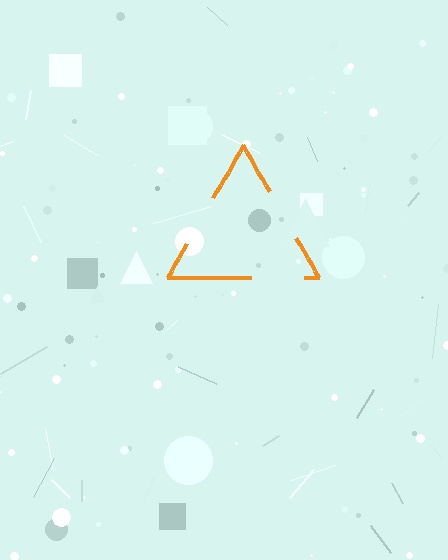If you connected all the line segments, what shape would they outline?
They would outline a triangle.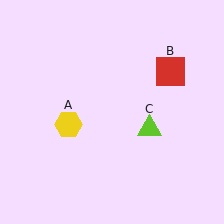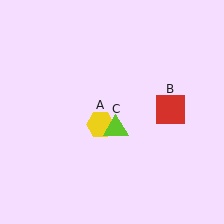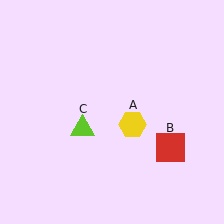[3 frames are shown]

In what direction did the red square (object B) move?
The red square (object B) moved down.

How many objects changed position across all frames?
3 objects changed position: yellow hexagon (object A), red square (object B), lime triangle (object C).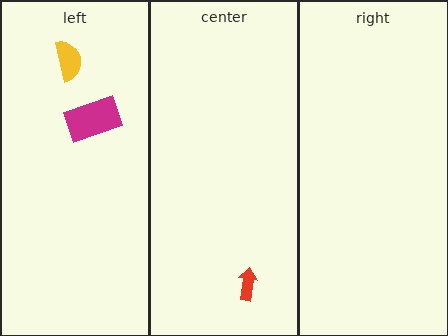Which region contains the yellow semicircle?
The left region.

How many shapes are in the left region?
2.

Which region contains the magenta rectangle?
The left region.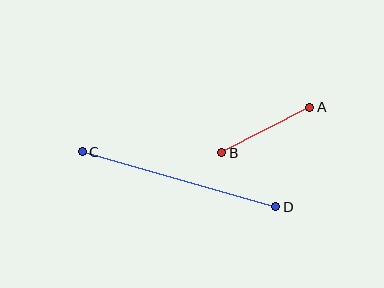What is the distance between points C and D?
The distance is approximately 201 pixels.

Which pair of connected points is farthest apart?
Points C and D are farthest apart.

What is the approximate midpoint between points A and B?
The midpoint is at approximately (266, 130) pixels.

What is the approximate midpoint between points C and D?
The midpoint is at approximately (179, 179) pixels.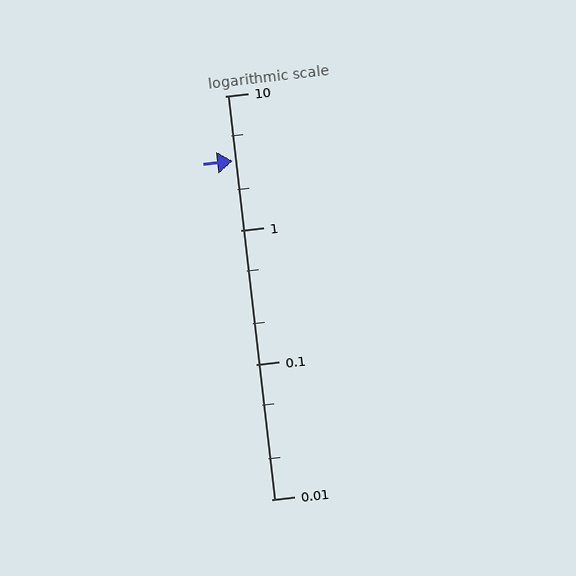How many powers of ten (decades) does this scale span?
The scale spans 3 decades, from 0.01 to 10.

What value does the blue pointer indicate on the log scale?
The pointer indicates approximately 3.3.